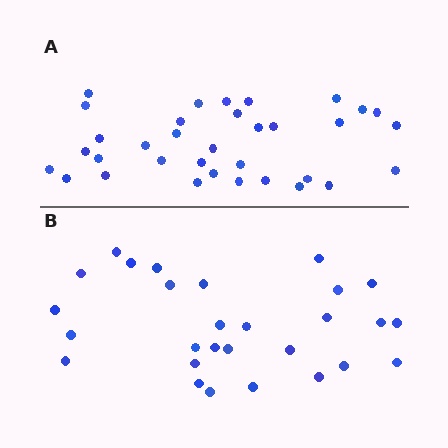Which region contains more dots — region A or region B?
Region A (the top region) has more dots.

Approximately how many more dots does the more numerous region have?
Region A has about 6 more dots than region B.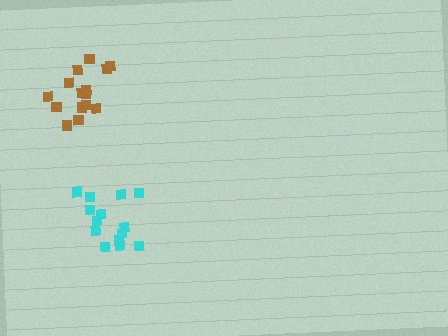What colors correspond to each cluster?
The clusters are colored: cyan, brown.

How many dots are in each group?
Group 1: 14 dots, Group 2: 15 dots (29 total).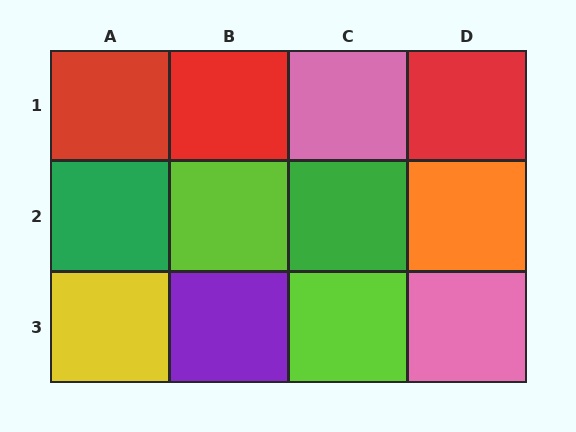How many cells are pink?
2 cells are pink.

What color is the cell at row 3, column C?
Lime.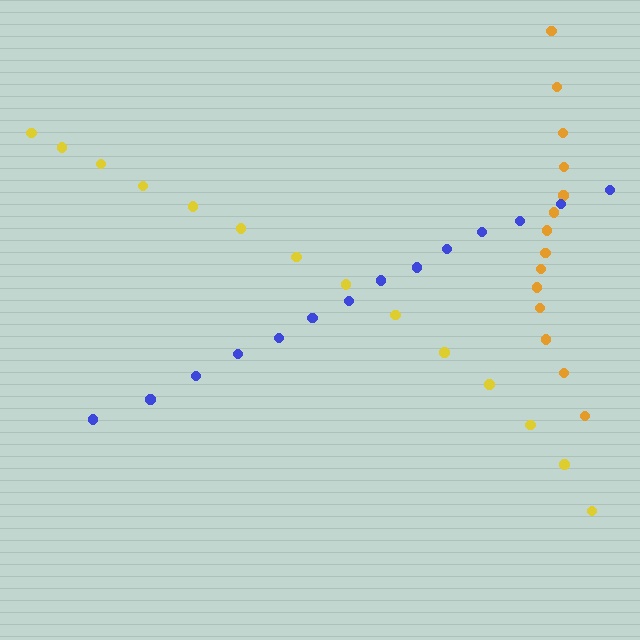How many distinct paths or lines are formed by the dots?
There are 3 distinct paths.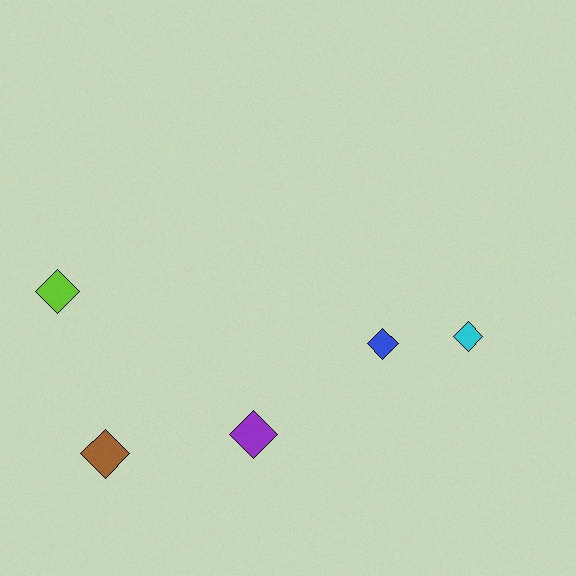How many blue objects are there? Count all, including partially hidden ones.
There is 1 blue object.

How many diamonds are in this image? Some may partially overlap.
There are 5 diamonds.